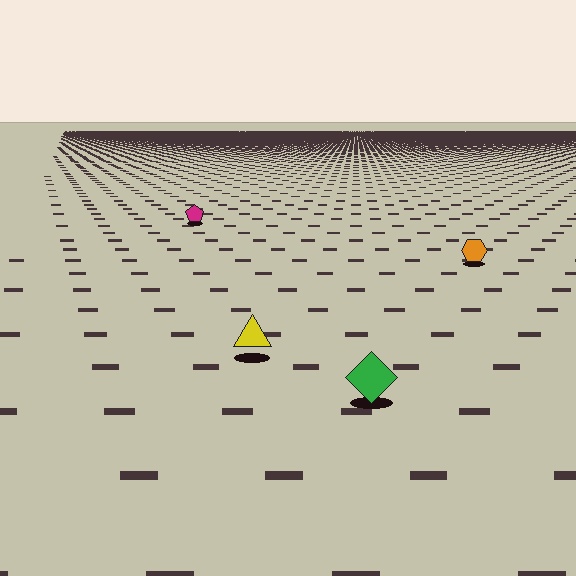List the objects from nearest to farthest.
From nearest to farthest: the green diamond, the yellow triangle, the orange hexagon, the magenta pentagon.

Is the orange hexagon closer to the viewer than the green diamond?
No. The green diamond is closer — you can tell from the texture gradient: the ground texture is coarser near it.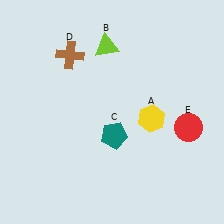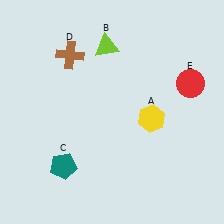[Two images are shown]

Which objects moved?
The objects that moved are: the teal pentagon (C), the red circle (E).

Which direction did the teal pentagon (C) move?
The teal pentagon (C) moved left.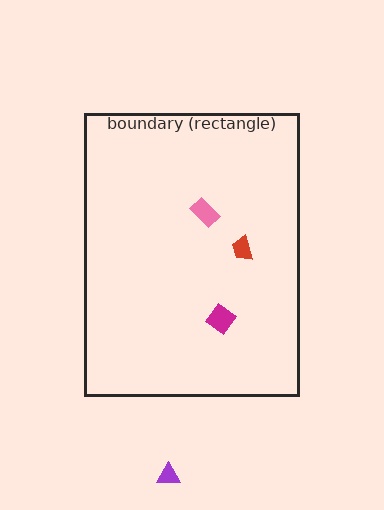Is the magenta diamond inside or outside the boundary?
Inside.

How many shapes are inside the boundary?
3 inside, 1 outside.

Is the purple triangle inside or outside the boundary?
Outside.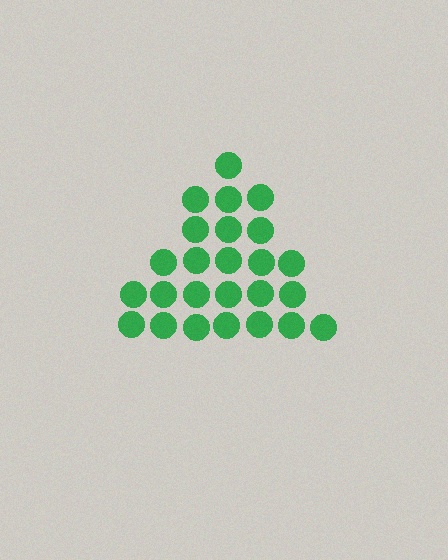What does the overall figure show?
The overall figure shows a triangle.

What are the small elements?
The small elements are circles.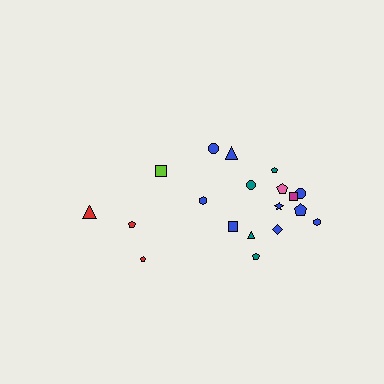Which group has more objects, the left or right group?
The right group.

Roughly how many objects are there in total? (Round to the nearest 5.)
Roughly 20 objects in total.